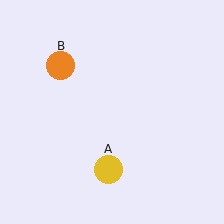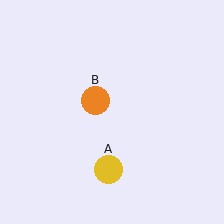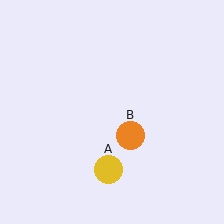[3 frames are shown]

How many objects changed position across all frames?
1 object changed position: orange circle (object B).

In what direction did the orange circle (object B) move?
The orange circle (object B) moved down and to the right.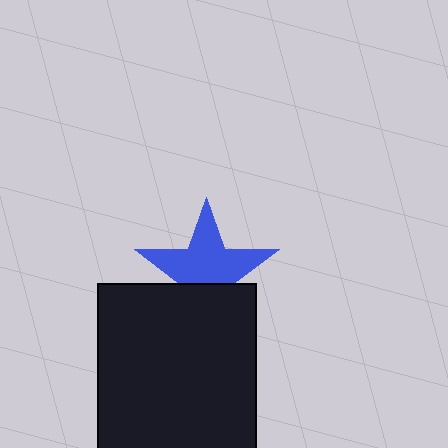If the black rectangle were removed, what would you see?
You would see the complete blue star.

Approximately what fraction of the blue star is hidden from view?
Roughly 36% of the blue star is hidden behind the black rectangle.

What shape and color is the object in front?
The object in front is a black rectangle.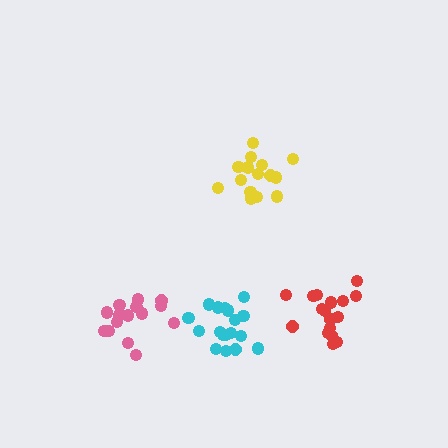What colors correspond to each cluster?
The clusters are colored: yellow, pink, cyan, red.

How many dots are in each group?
Group 1: 15 dots, Group 2: 16 dots, Group 3: 18 dots, Group 4: 17 dots (66 total).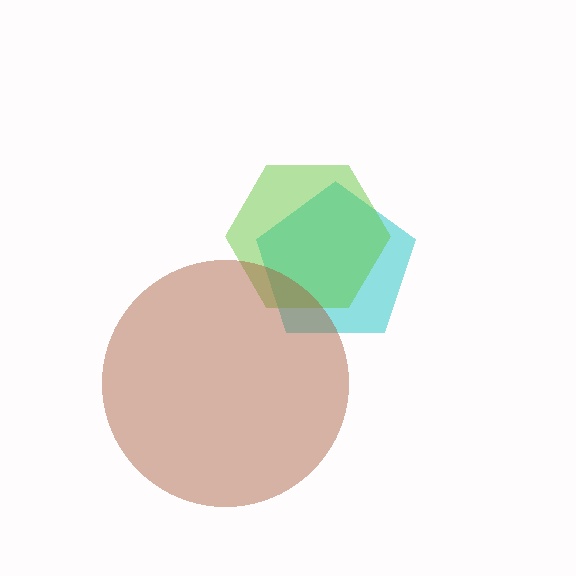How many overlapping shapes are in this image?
There are 3 overlapping shapes in the image.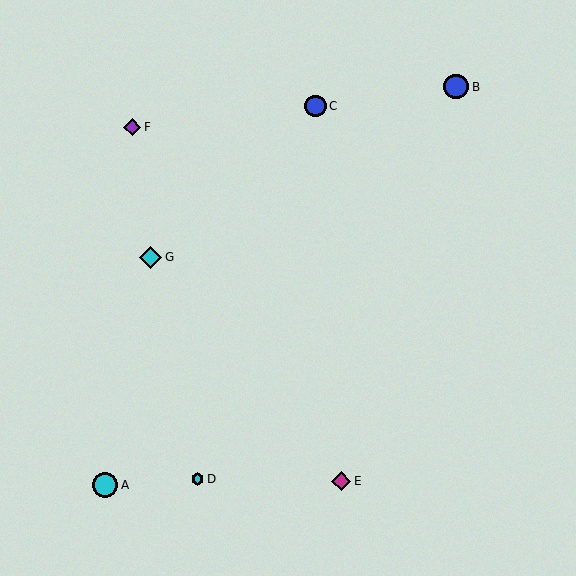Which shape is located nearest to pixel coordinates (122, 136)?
The purple diamond (labeled F) at (132, 127) is nearest to that location.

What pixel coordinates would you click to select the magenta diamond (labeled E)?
Click at (341, 481) to select the magenta diamond E.